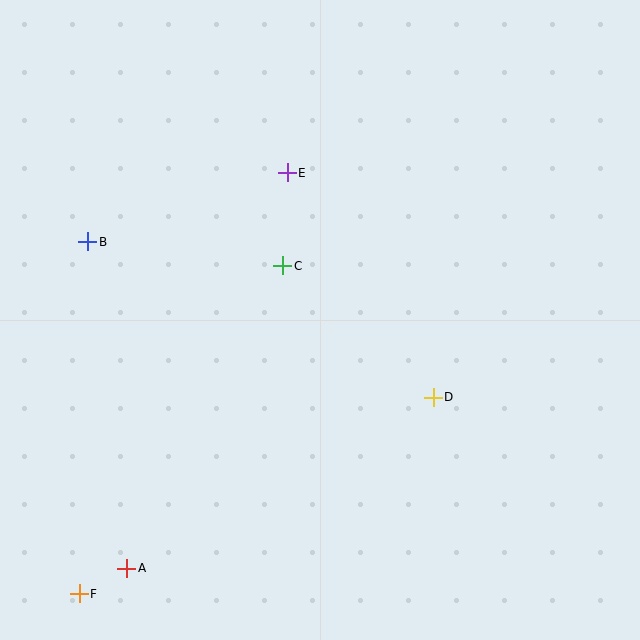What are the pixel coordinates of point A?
Point A is at (127, 568).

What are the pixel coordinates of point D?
Point D is at (433, 397).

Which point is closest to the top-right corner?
Point E is closest to the top-right corner.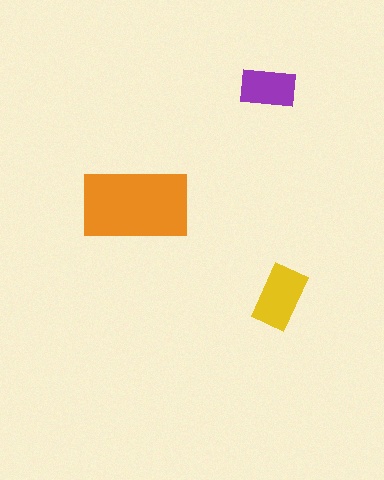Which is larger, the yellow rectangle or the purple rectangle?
The yellow one.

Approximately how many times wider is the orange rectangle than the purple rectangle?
About 2 times wider.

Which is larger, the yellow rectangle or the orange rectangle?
The orange one.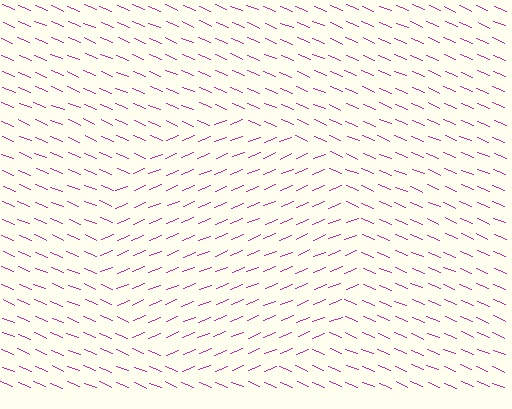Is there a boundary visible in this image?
Yes, there is a texture boundary formed by a change in line orientation.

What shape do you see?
I see a circle.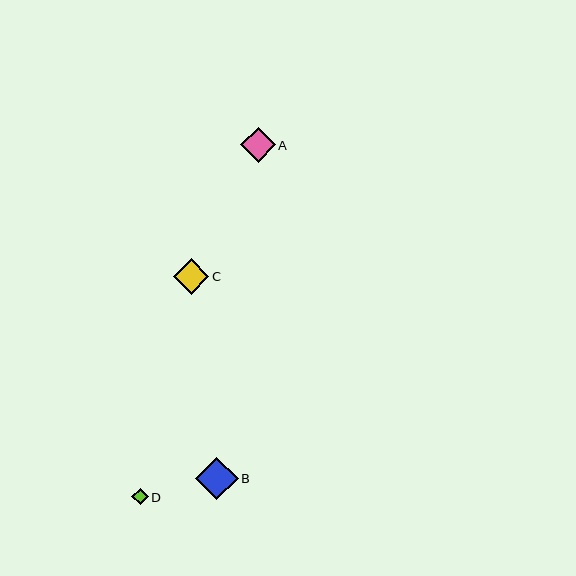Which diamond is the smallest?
Diamond D is the smallest with a size of approximately 17 pixels.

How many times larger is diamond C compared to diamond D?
Diamond C is approximately 2.2 times the size of diamond D.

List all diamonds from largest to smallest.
From largest to smallest: B, C, A, D.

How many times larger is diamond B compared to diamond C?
Diamond B is approximately 1.2 times the size of diamond C.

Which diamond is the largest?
Diamond B is the largest with a size of approximately 43 pixels.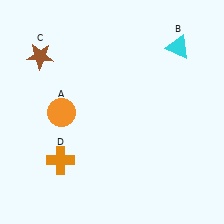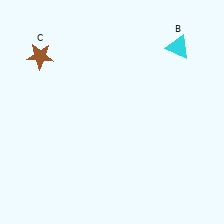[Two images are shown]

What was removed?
The orange cross (D), the orange circle (A) were removed in Image 2.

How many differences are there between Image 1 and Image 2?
There are 2 differences between the two images.